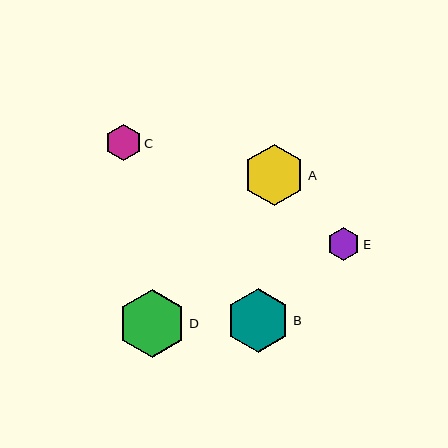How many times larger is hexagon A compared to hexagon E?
Hexagon A is approximately 1.9 times the size of hexagon E.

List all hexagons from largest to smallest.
From largest to smallest: D, B, A, C, E.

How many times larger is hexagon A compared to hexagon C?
Hexagon A is approximately 1.7 times the size of hexagon C.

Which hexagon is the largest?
Hexagon D is the largest with a size of approximately 68 pixels.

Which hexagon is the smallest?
Hexagon E is the smallest with a size of approximately 33 pixels.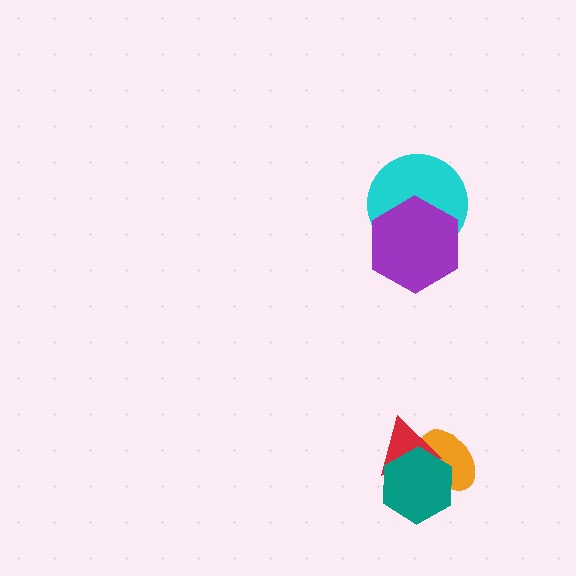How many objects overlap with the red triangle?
2 objects overlap with the red triangle.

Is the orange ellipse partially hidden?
Yes, it is partially covered by another shape.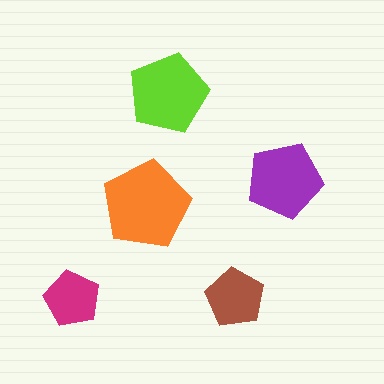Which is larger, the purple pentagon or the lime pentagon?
The lime one.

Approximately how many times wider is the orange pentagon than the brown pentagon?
About 1.5 times wider.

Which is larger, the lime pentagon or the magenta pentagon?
The lime one.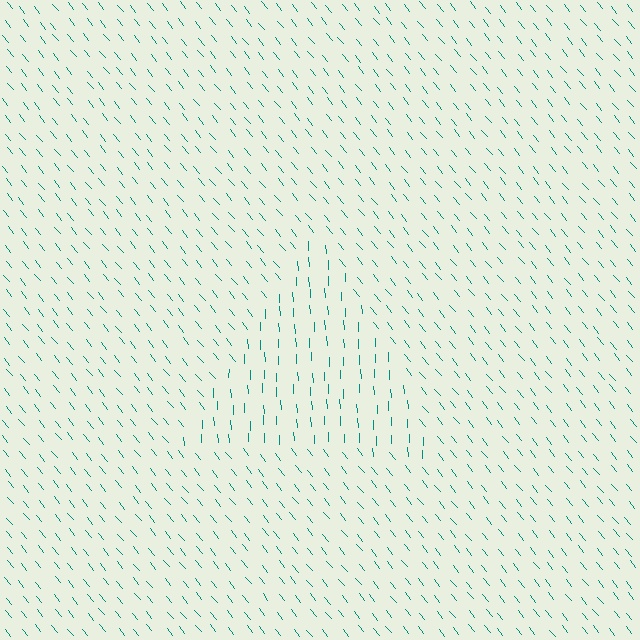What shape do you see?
I see a triangle.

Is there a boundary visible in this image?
Yes, there is a texture boundary formed by a change in line orientation.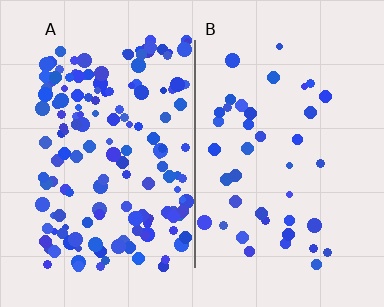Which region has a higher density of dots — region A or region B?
A (the left).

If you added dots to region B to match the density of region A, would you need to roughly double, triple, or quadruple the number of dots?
Approximately quadruple.